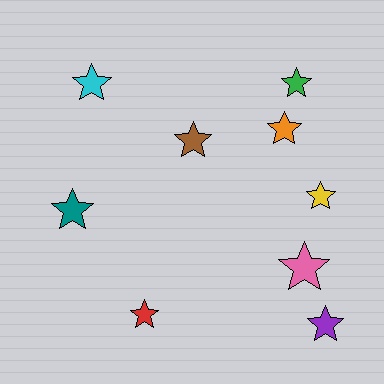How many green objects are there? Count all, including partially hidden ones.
There is 1 green object.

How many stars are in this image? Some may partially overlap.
There are 9 stars.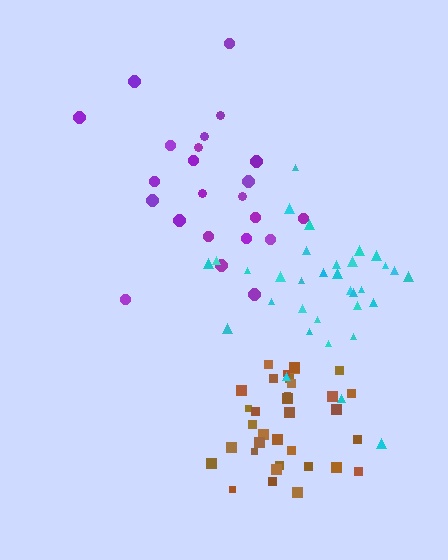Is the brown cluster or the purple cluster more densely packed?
Brown.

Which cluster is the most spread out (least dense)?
Purple.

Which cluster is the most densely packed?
Brown.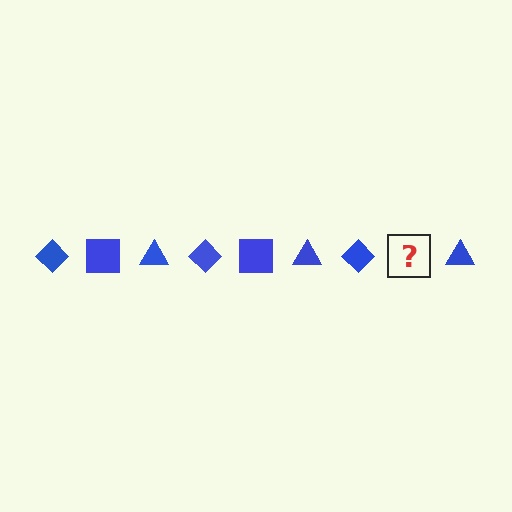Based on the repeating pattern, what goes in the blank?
The blank should be a blue square.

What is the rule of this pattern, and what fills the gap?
The rule is that the pattern cycles through diamond, square, triangle shapes in blue. The gap should be filled with a blue square.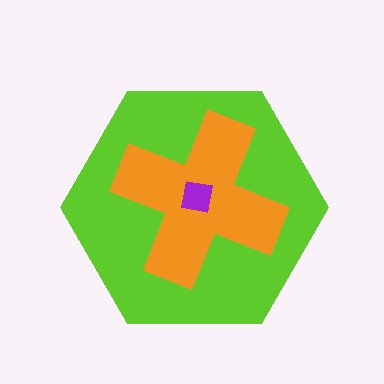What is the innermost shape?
The purple square.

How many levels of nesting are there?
3.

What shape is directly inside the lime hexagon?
The orange cross.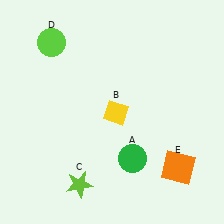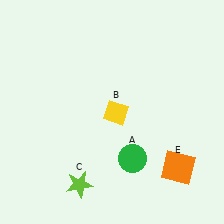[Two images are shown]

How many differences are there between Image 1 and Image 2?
There is 1 difference between the two images.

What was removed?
The lime circle (D) was removed in Image 2.